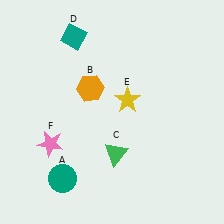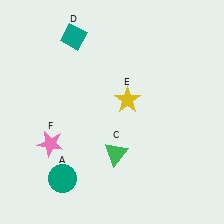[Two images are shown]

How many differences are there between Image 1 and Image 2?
There is 1 difference between the two images.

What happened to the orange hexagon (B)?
The orange hexagon (B) was removed in Image 2. It was in the top-left area of Image 1.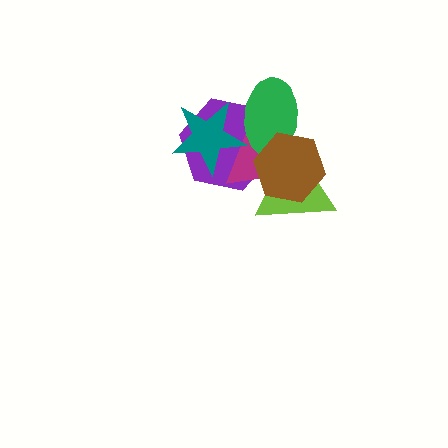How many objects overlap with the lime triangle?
4 objects overlap with the lime triangle.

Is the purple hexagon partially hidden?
Yes, it is partially covered by another shape.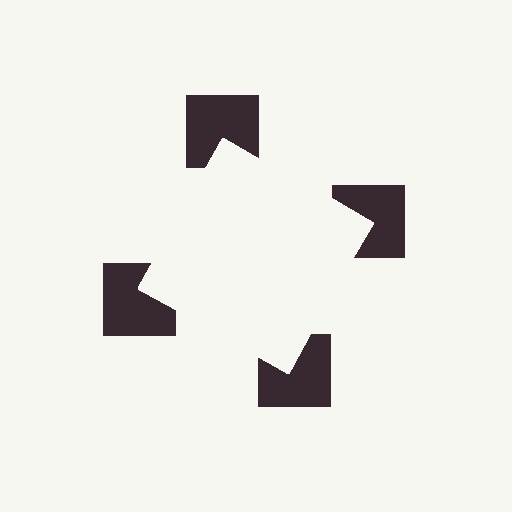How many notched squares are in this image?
There are 4 — one at each vertex of the illusory square.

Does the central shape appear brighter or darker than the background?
It typically appears slightly brighter than the background, even though no actual brightness change is drawn.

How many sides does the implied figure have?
4 sides.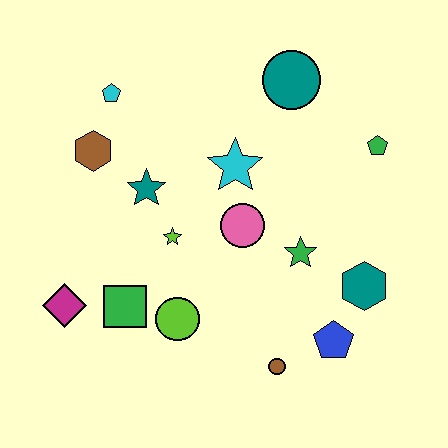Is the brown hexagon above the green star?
Yes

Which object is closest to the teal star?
The lime star is closest to the teal star.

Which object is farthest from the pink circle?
The magenta diamond is farthest from the pink circle.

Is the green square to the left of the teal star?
Yes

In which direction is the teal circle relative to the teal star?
The teal circle is to the right of the teal star.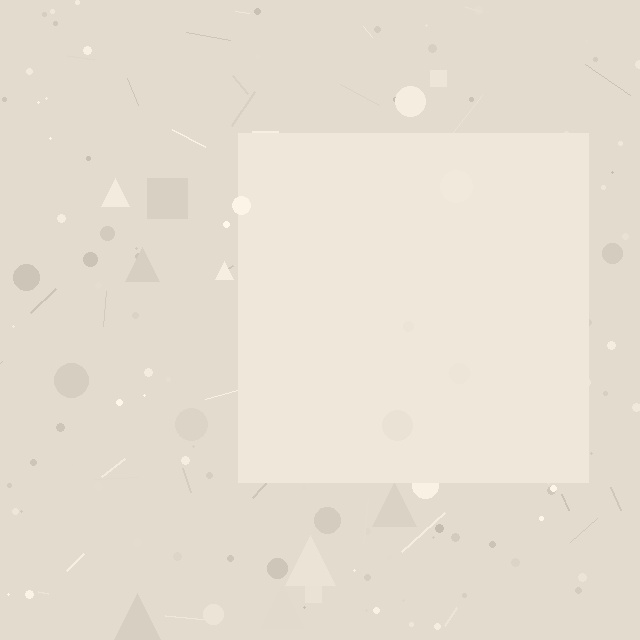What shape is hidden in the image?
A square is hidden in the image.